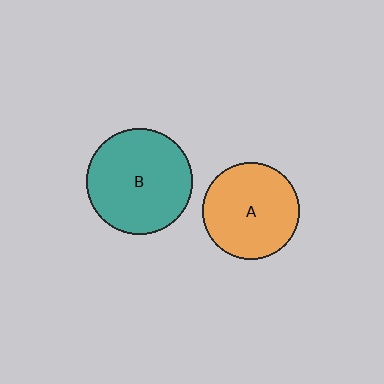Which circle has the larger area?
Circle B (teal).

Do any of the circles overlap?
No, none of the circles overlap.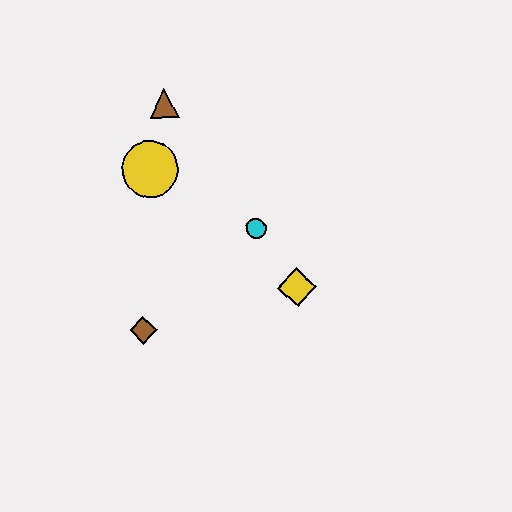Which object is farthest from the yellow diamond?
The brown triangle is farthest from the yellow diamond.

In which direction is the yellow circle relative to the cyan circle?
The yellow circle is to the left of the cyan circle.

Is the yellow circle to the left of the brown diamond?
No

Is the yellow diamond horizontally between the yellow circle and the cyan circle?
No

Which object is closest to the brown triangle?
The yellow circle is closest to the brown triangle.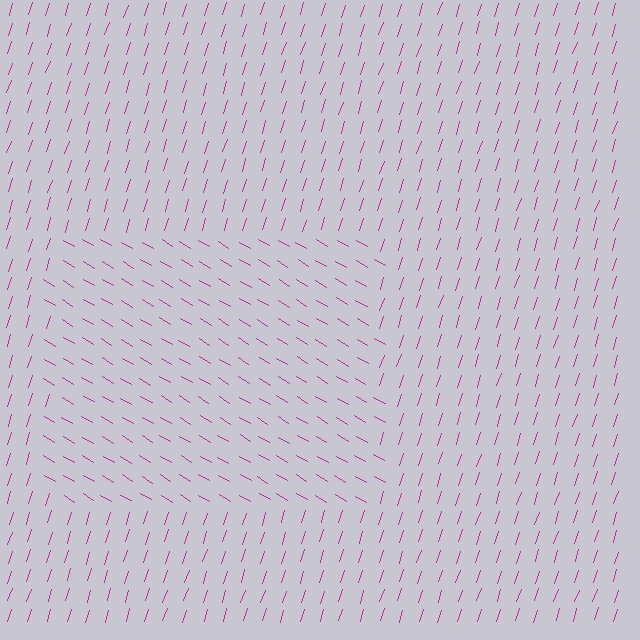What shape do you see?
I see a rectangle.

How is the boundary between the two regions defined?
The boundary is defined purely by a change in line orientation (approximately 77 degrees difference). All lines are the same color and thickness.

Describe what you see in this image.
The image is filled with small magenta line segments. A rectangle region in the image has lines oriented differently from the surrounding lines, creating a visible texture boundary.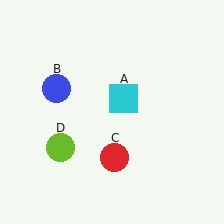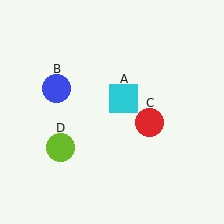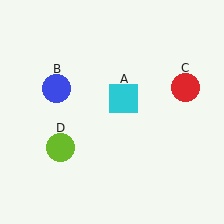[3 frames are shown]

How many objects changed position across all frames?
1 object changed position: red circle (object C).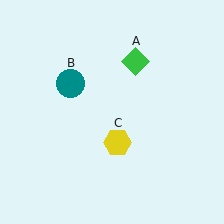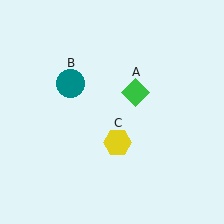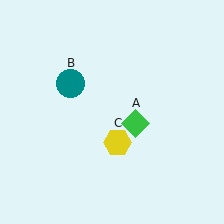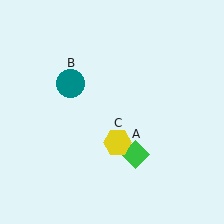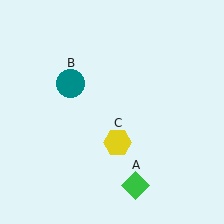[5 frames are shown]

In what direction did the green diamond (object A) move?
The green diamond (object A) moved down.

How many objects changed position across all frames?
1 object changed position: green diamond (object A).